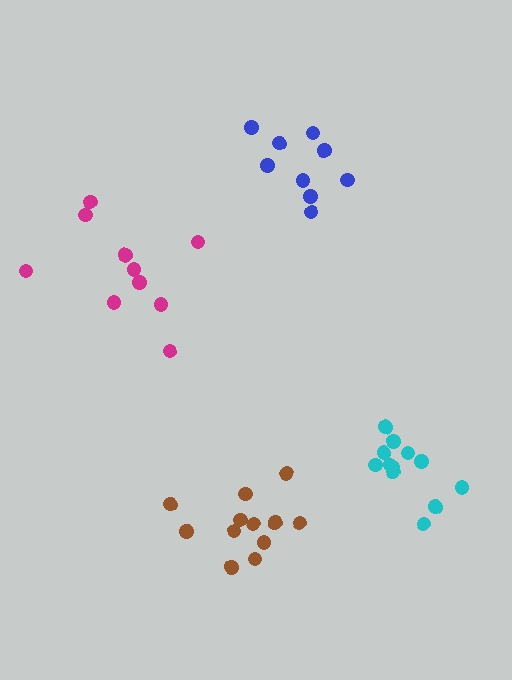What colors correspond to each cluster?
The clusters are colored: brown, cyan, magenta, blue.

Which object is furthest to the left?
The magenta cluster is leftmost.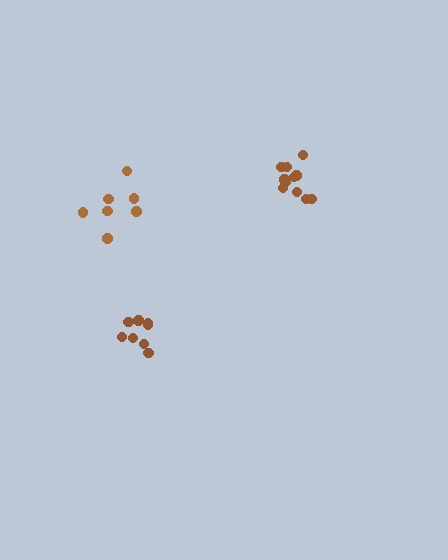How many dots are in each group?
Group 1: 7 dots, Group 2: 11 dots, Group 3: 8 dots (26 total).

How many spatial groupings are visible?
There are 3 spatial groupings.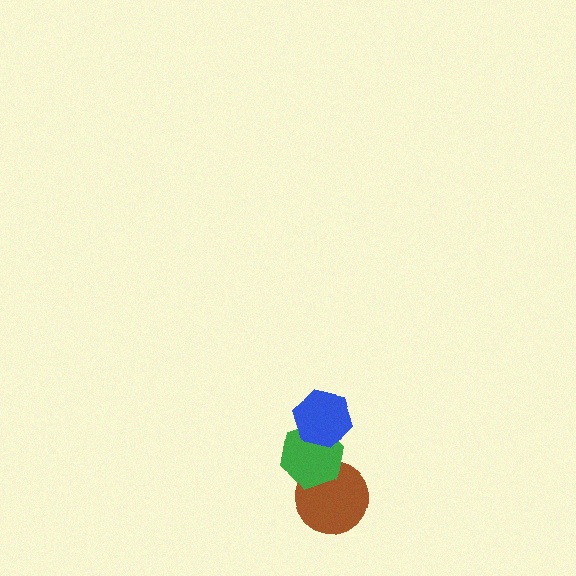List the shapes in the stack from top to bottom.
From top to bottom: the blue hexagon, the green hexagon, the brown circle.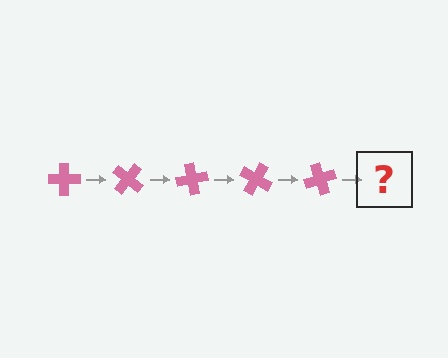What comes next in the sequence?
The next element should be a pink cross rotated 200 degrees.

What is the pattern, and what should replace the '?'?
The pattern is that the cross rotates 40 degrees each step. The '?' should be a pink cross rotated 200 degrees.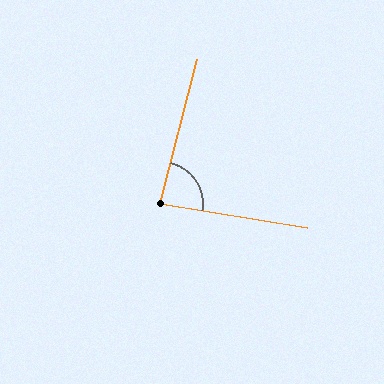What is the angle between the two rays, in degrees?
Approximately 85 degrees.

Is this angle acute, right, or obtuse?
It is acute.